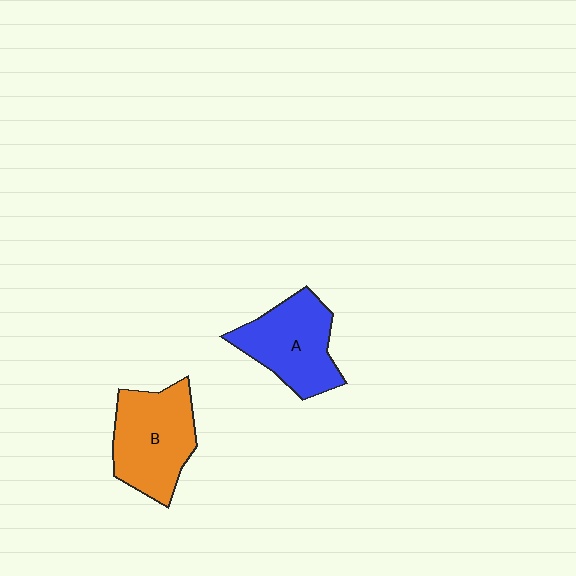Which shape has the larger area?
Shape B (orange).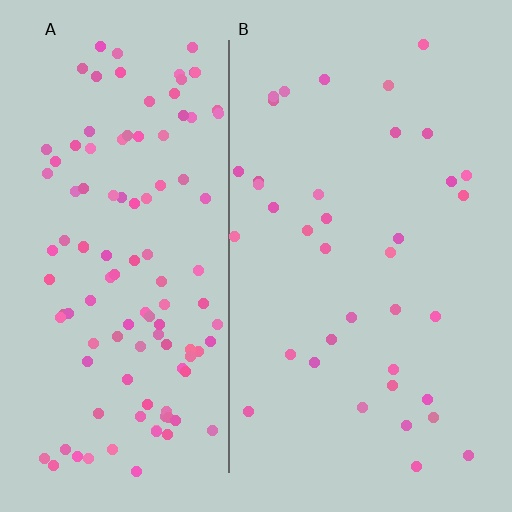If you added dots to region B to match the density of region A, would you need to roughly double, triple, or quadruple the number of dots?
Approximately triple.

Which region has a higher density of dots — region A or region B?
A (the left).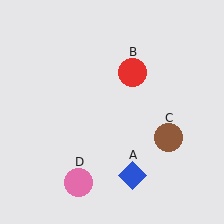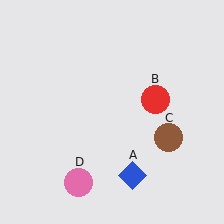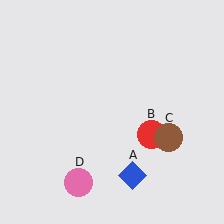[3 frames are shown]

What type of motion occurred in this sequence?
The red circle (object B) rotated clockwise around the center of the scene.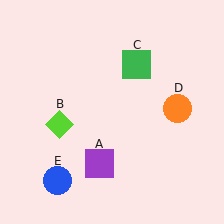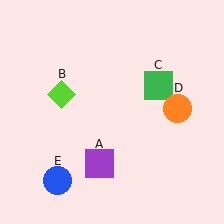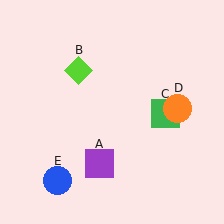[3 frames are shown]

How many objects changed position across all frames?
2 objects changed position: lime diamond (object B), green square (object C).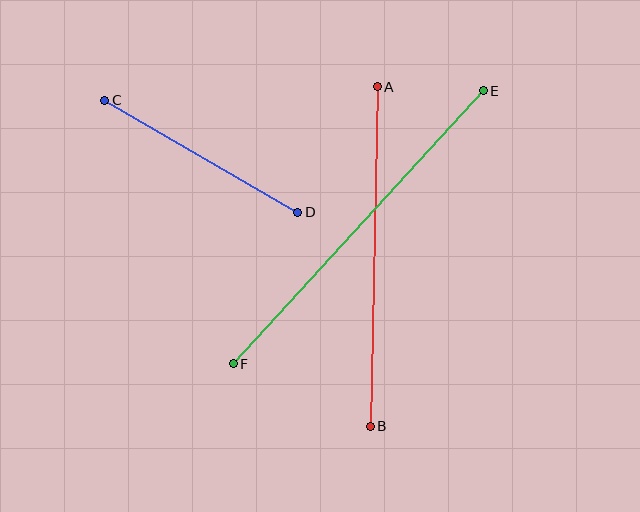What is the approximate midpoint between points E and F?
The midpoint is at approximately (358, 227) pixels.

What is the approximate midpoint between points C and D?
The midpoint is at approximately (201, 156) pixels.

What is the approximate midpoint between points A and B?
The midpoint is at approximately (374, 256) pixels.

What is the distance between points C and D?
The distance is approximately 223 pixels.